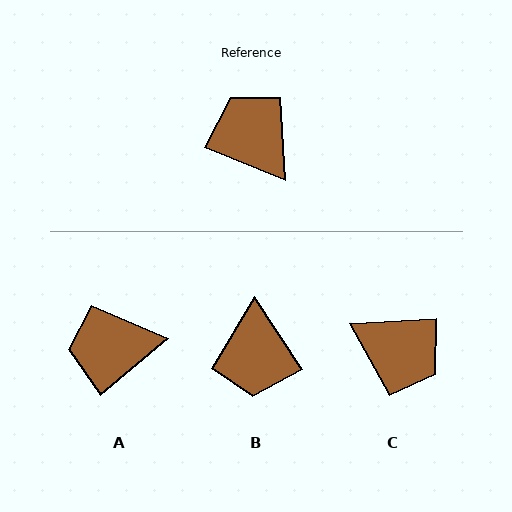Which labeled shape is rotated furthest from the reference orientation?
C, about 155 degrees away.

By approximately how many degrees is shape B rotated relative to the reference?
Approximately 146 degrees counter-clockwise.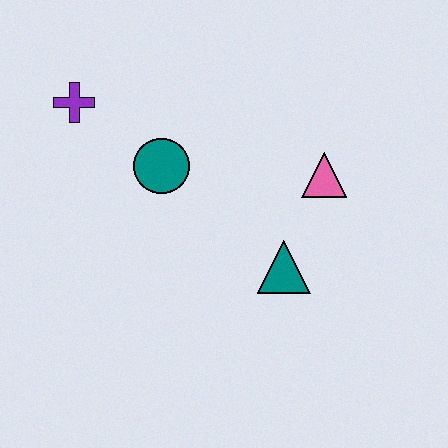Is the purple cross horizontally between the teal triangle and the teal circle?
No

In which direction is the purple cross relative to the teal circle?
The purple cross is to the left of the teal circle.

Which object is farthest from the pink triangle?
The purple cross is farthest from the pink triangle.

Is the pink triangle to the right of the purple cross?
Yes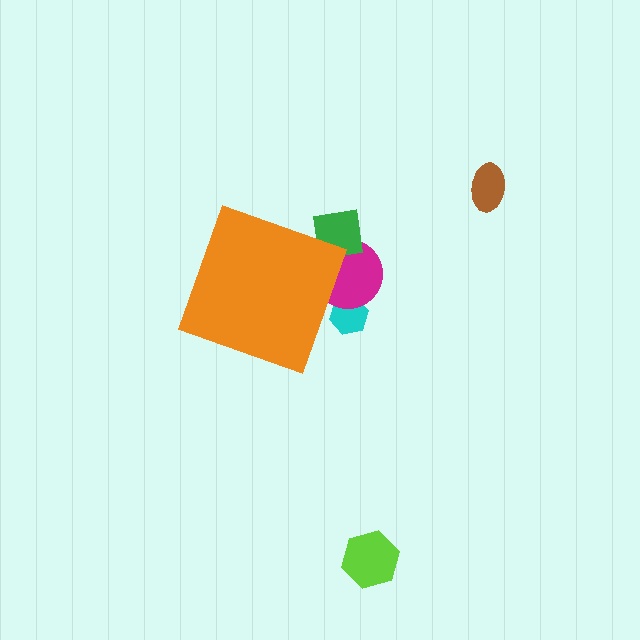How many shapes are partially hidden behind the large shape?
3 shapes are partially hidden.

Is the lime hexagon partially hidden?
No, the lime hexagon is fully visible.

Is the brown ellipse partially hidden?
No, the brown ellipse is fully visible.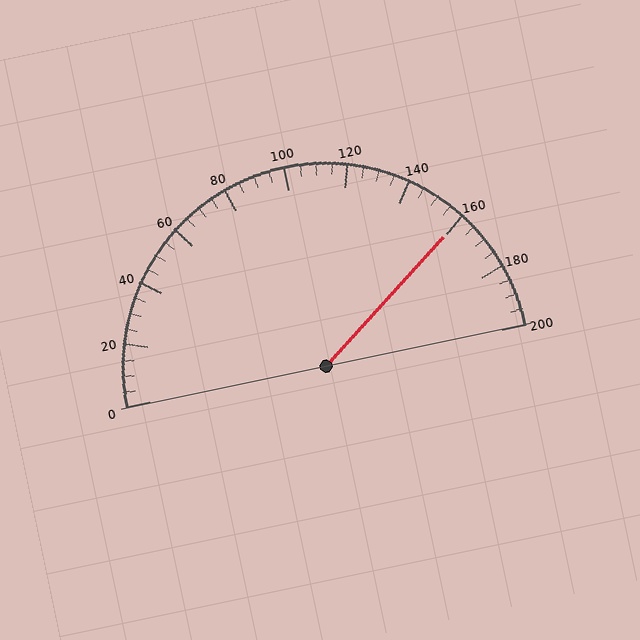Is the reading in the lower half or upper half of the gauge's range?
The reading is in the upper half of the range (0 to 200).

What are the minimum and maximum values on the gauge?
The gauge ranges from 0 to 200.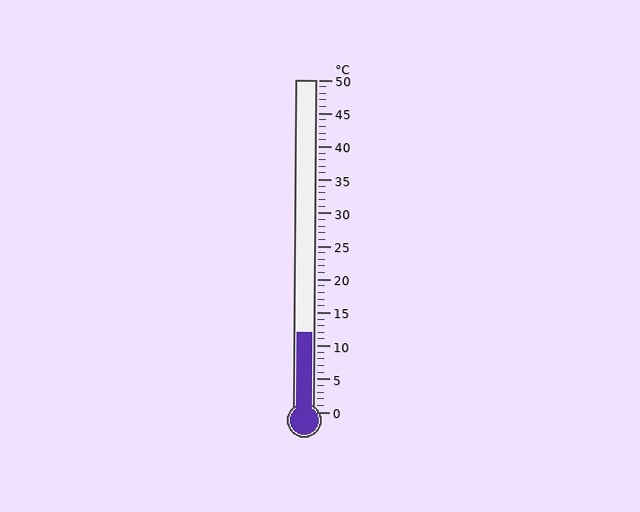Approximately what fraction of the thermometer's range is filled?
The thermometer is filled to approximately 25% of its range.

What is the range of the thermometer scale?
The thermometer scale ranges from 0°C to 50°C.